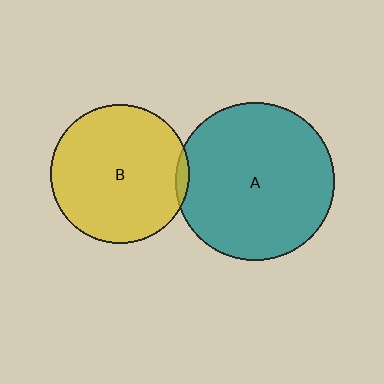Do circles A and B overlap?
Yes.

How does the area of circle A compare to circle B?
Approximately 1.3 times.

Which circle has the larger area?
Circle A (teal).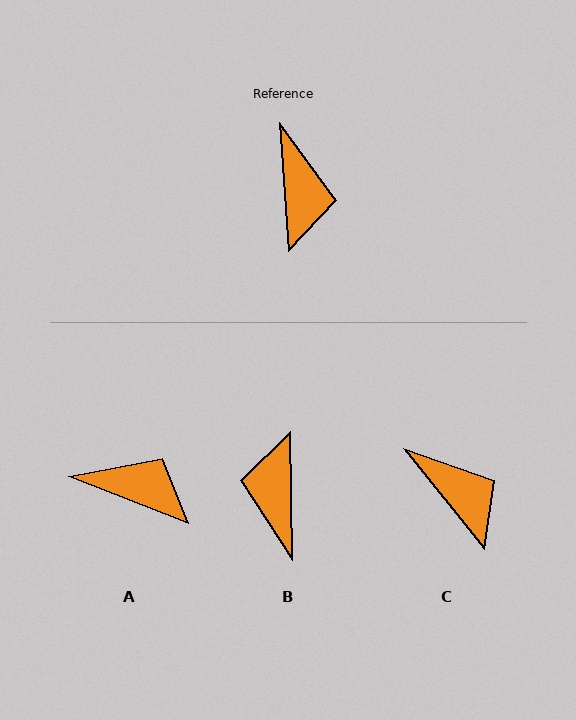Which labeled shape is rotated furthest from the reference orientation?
B, about 177 degrees away.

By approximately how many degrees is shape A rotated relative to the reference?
Approximately 65 degrees counter-clockwise.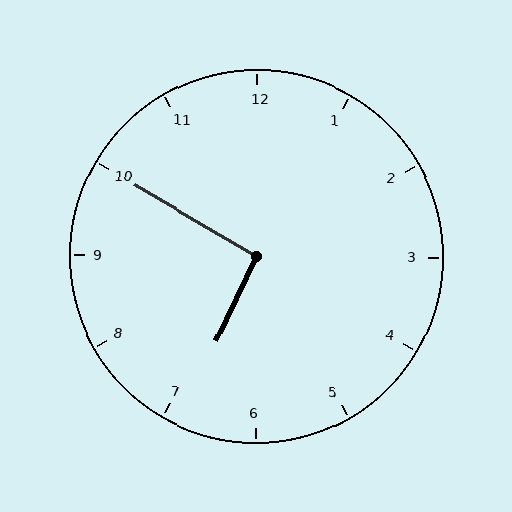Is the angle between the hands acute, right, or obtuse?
It is right.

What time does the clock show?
6:50.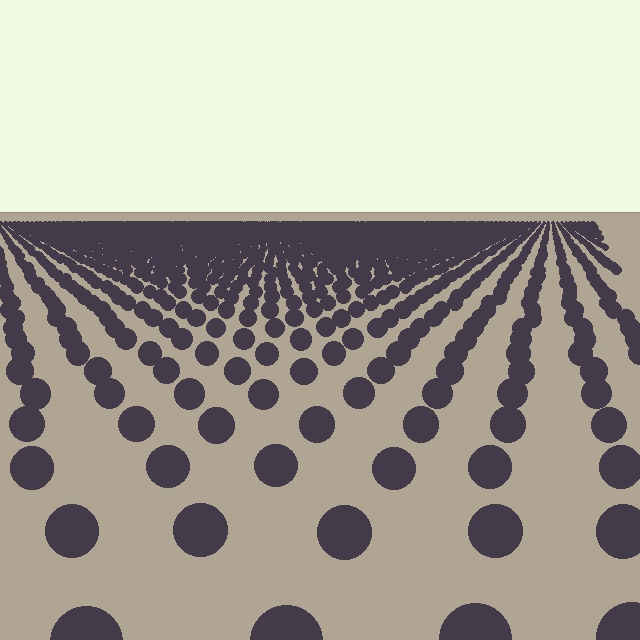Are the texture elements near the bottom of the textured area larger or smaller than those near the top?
Larger. Near the bottom, elements are closer to the viewer and appear at a bigger on-screen size.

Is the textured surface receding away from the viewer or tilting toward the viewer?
The surface is receding away from the viewer. Texture elements get smaller and denser toward the top.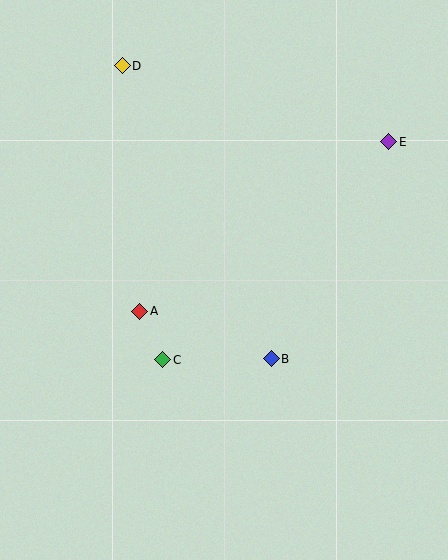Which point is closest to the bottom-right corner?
Point B is closest to the bottom-right corner.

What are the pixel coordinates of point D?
Point D is at (122, 66).